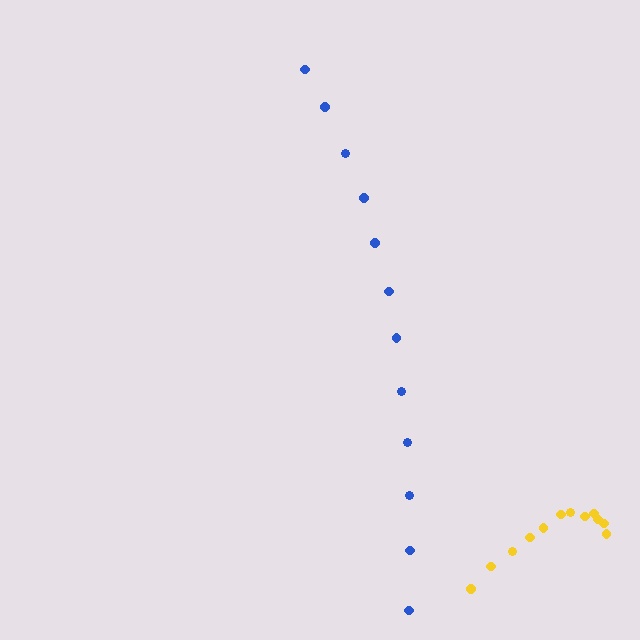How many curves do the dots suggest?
There are 2 distinct paths.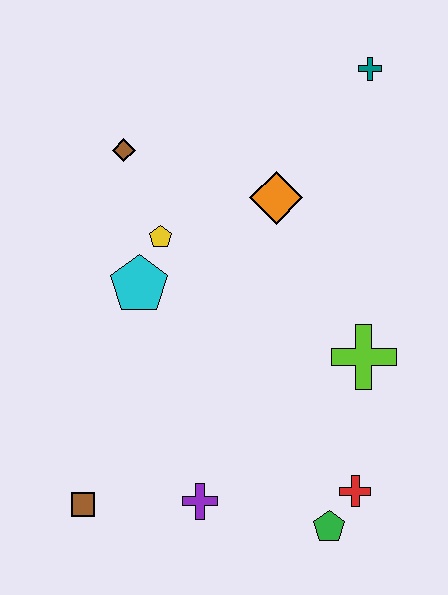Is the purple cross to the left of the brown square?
No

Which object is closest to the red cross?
The green pentagon is closest to the red cross.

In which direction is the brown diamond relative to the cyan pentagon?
The brown diamond is above the cyan pentagon.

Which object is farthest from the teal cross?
The brown square is farthest from the teal cross.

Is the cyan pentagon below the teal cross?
Yes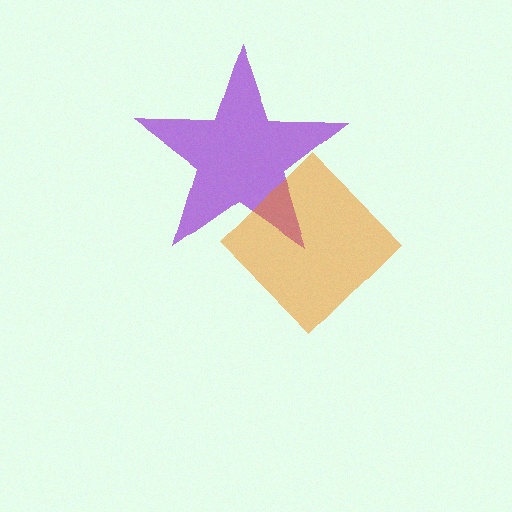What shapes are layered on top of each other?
The layered shapes are: a purple star, an orange diamond.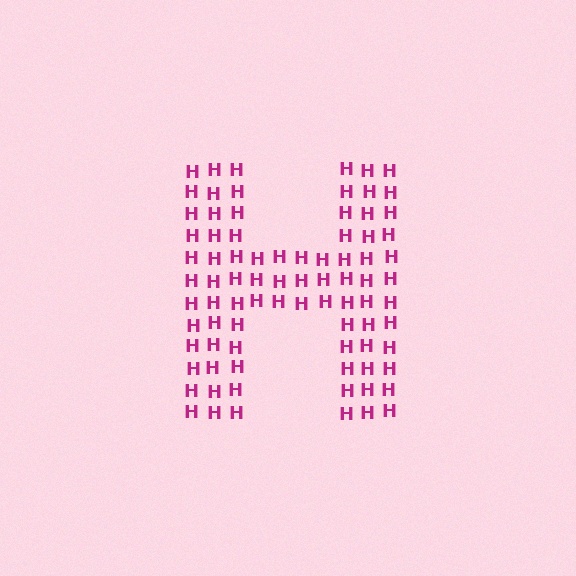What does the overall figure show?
The overall figure shows the letter H.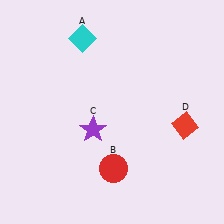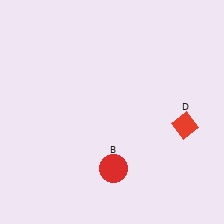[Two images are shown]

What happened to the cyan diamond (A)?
The cyan diamond (A) was removed in Image 2. It was in the top-left area of Image 1.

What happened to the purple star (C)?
The purple star (C) was removed in Image 2. It was in the bottom-left area of Image 1.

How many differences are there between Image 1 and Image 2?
There are 2 differences between the two images.